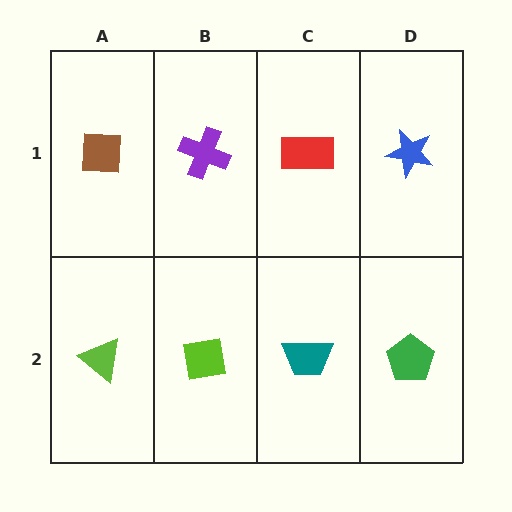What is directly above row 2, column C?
A red rectangle.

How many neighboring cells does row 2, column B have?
3.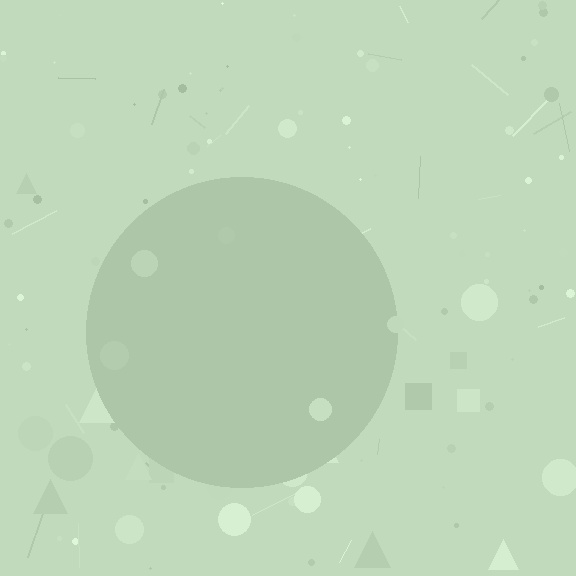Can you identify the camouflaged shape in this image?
The camouflaged shape is a circle.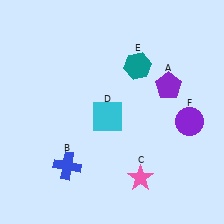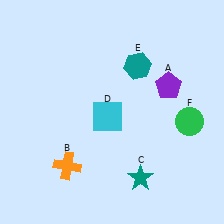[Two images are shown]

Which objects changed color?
B changed from blue to orange. C changed from pink to teal. F changed from purple to green.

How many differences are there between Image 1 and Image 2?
There are 3 differences between the two images.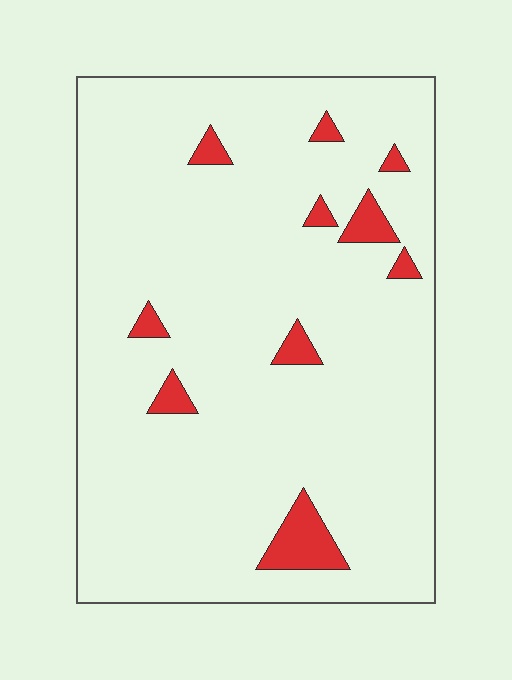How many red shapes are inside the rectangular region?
10.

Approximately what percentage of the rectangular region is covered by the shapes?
Approximately 5%.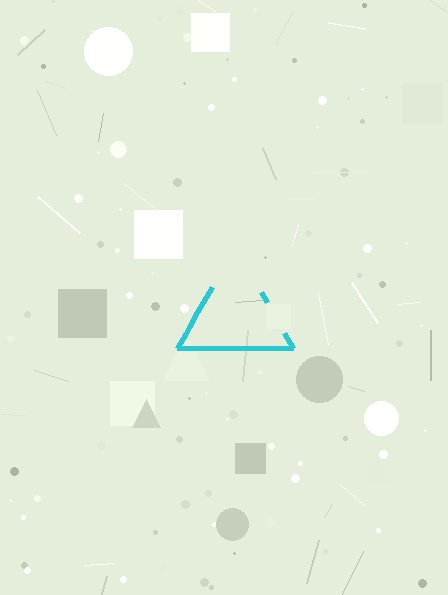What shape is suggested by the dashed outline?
The dashed outline suggests a triangle.